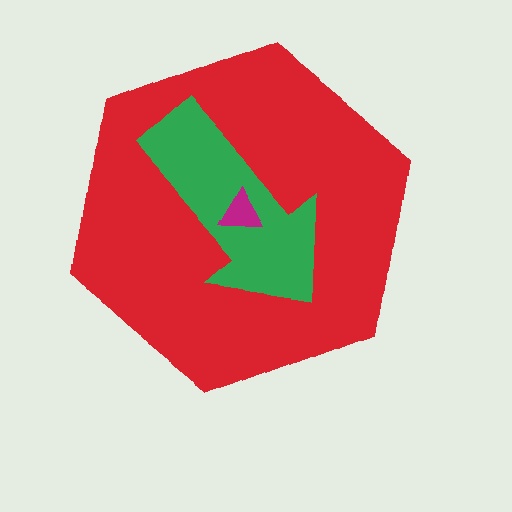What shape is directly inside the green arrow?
The magenta triangle.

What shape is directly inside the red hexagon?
The green arrow.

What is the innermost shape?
The magenta triangle.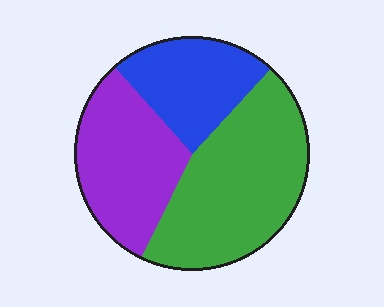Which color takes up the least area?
Blue, at roughly 25%.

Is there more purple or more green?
Green.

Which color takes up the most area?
Green, at roughly 45%.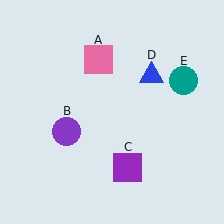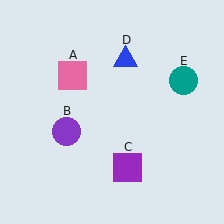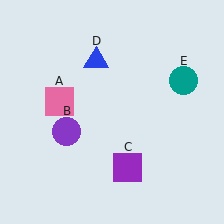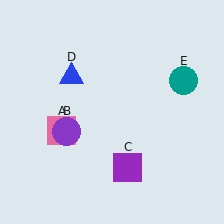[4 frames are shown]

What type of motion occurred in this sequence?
The pink square (object A), blue triangle (object D) rotated counterclockwise around the center of the scene.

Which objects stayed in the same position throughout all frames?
Purple circle (object B) and purple square (object C) and teal circle (object E) remained stationary.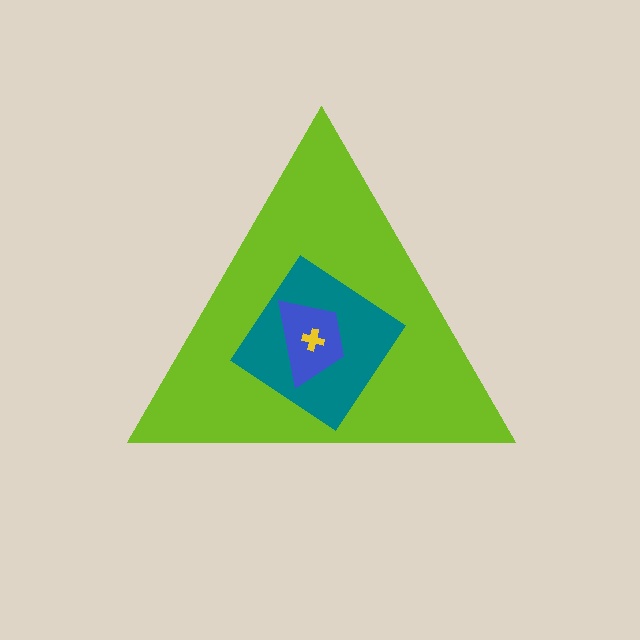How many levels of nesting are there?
4.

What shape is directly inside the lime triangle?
The teal diamond.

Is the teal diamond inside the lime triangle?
Yes.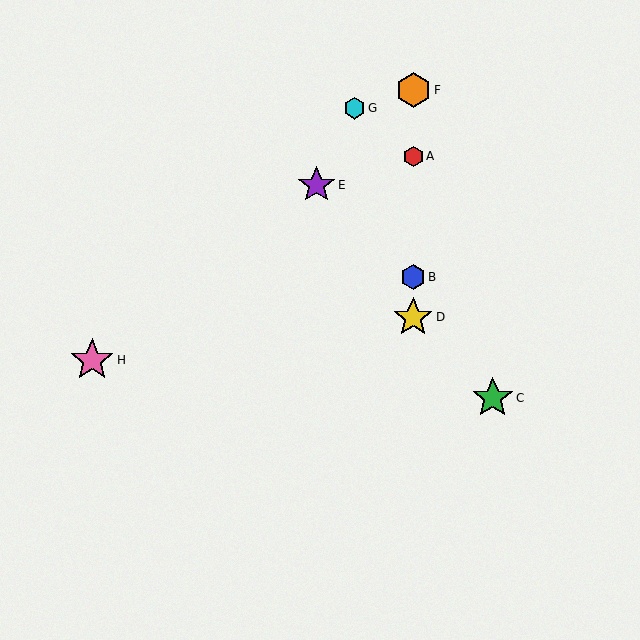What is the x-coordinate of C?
Object C is at x≈493.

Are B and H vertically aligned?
No, B is at x≈413 and H is at x≈92.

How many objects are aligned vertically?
4 objects (A, B, D, F) are aligned vertically.